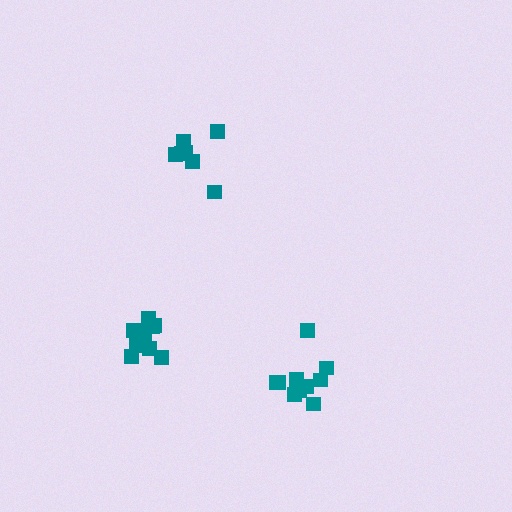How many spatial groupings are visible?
There are 3 spatial groupings.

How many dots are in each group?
Group 1: 10 dots, Group 2: 7 dots, Group 3: 10 dots (27 total).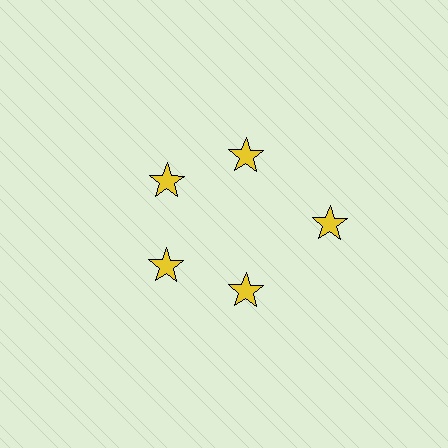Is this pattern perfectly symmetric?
No. The 5 yellow stars are arranged in a ring, but one element near the 3 o'clock position is pushed outward from the center, breaking the 5-fold rotational symmetry.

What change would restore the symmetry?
The symmetry would be restored by moving it inward, back onto the ring so that all 5 stars sit at equal angles and equal distance from the center.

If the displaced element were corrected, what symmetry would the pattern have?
It would have 5-fold rotational symmetry — the pattern would map onto itself every 72 degrees.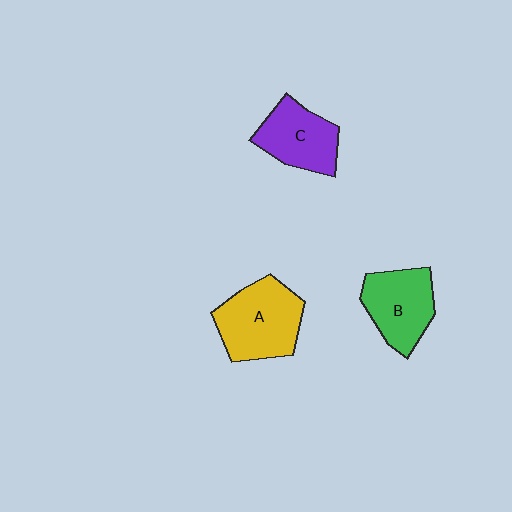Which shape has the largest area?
Shape A (yellow).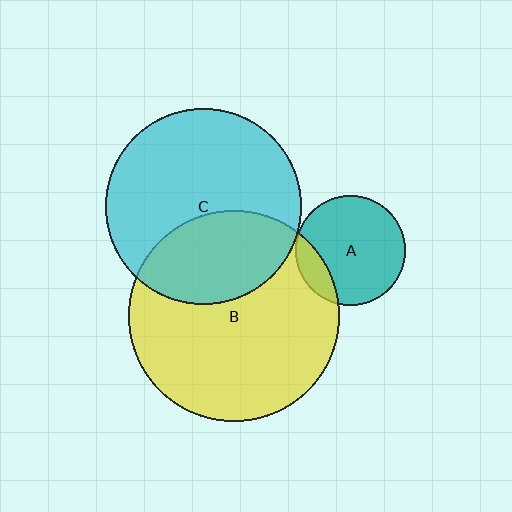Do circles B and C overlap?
Yes.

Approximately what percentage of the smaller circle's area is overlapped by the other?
Approximately 35%.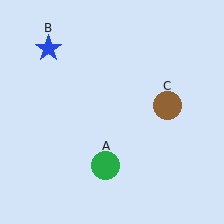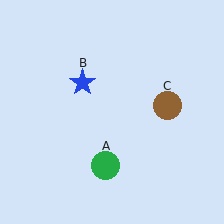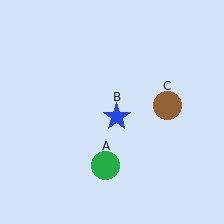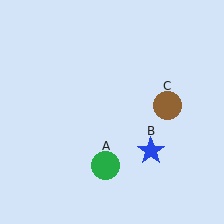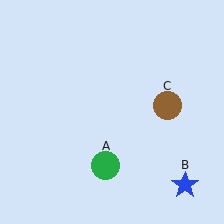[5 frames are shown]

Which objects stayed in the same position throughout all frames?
Green circle (object A) and brown circle (object C) remained stationary.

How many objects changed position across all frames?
1 object changed position: blue star (object B).